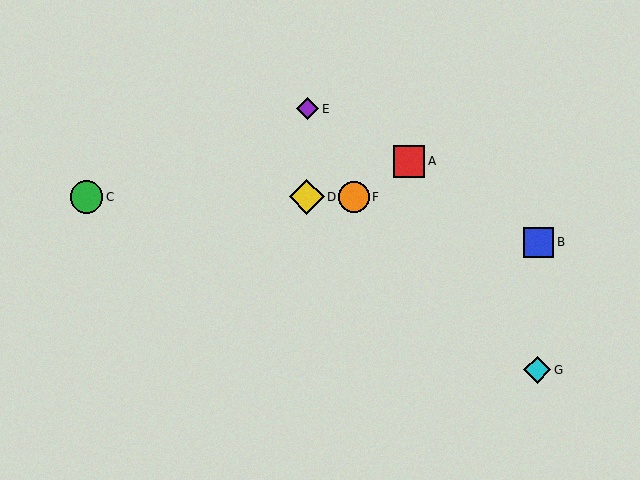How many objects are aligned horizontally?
3 objects (C, D, F) are aligned horizontally.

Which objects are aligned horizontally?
Objects C, D, F are aligned horizontally.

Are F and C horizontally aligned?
Yes, both are at y≈197.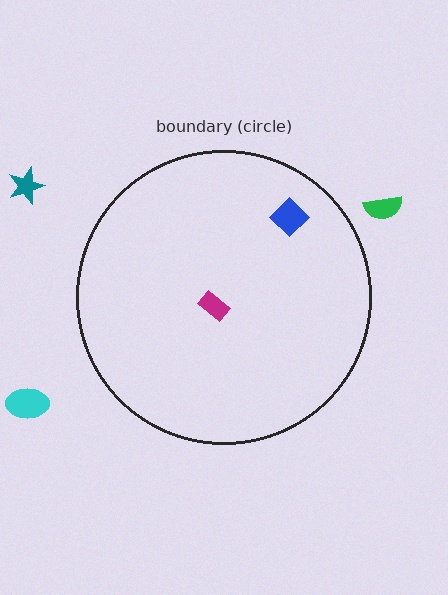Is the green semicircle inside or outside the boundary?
Outside.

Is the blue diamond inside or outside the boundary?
Inside.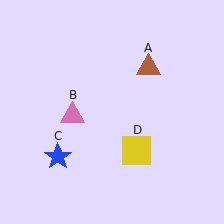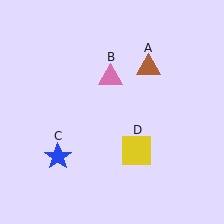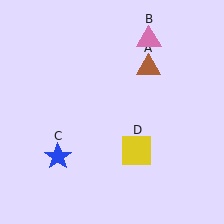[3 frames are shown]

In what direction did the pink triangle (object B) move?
The pink triangle (object B) moved up and to the right.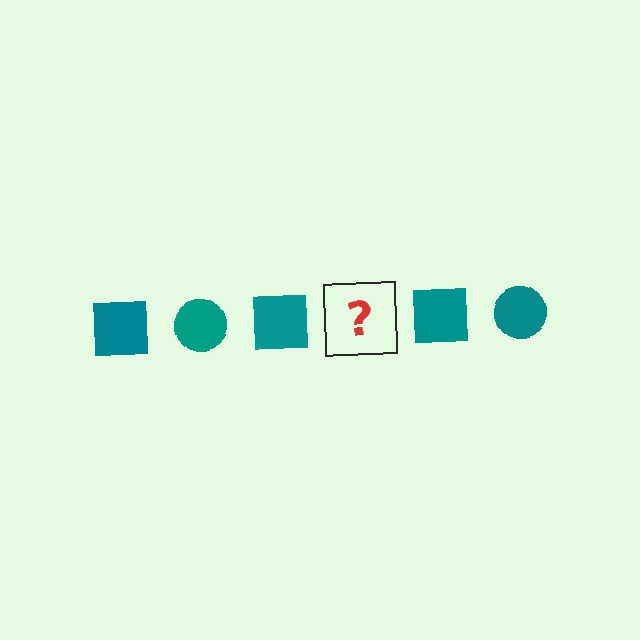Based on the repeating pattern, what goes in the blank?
The blank should be a teal circle.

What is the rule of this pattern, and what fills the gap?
The rule is that the pattern cycles through square, circle shapes in teal. The gap should be filled with a teal circle.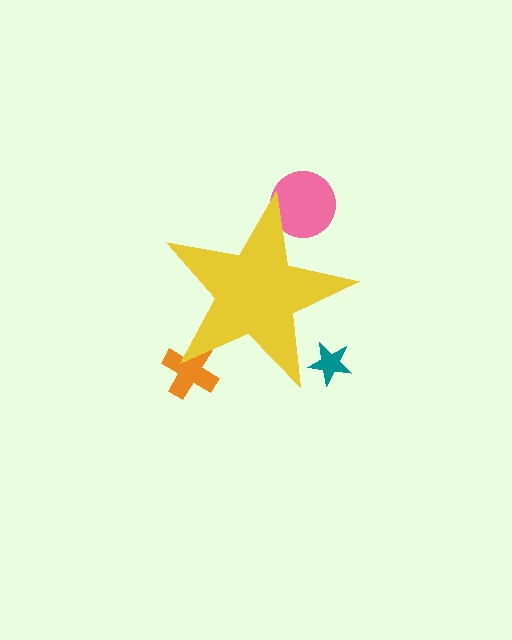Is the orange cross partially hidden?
Yes, the orange cross is partially hidden behind the yellow star.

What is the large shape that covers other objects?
A yellow star.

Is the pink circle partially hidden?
Yes, the pink circle is partially hidden behind the yellow star.